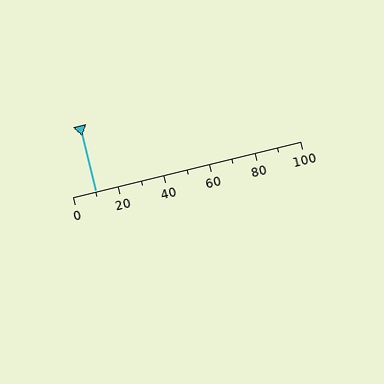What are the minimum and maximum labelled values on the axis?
The axis runs from 0 to 100.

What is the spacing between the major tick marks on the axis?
The major ticks are spaced 20 apart.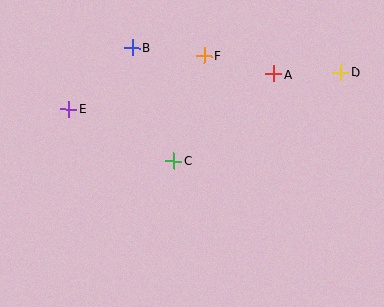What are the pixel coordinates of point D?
Point D is at (341, 72).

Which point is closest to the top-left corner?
Point E is closest to the top-left corner.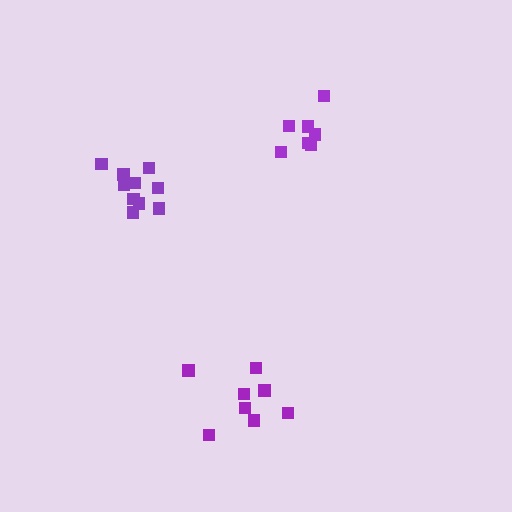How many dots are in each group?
Group 1: 7 dots, Group 2: 10 dots, Group 3: 8 dots (25 total).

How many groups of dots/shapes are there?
There are 3 groups.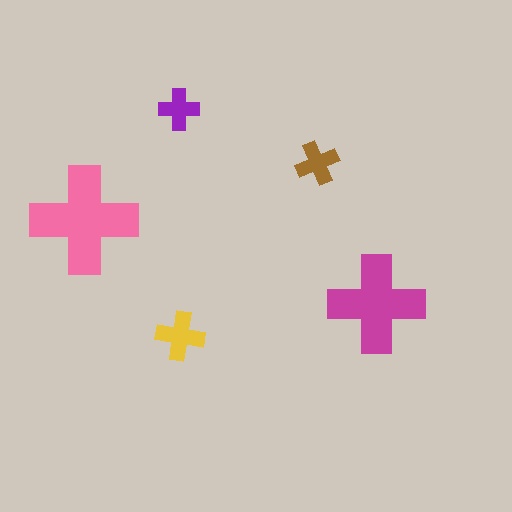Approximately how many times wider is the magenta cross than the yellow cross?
About 2 times wider.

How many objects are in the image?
There are 5 objects in the image.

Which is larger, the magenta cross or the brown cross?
The magenta one.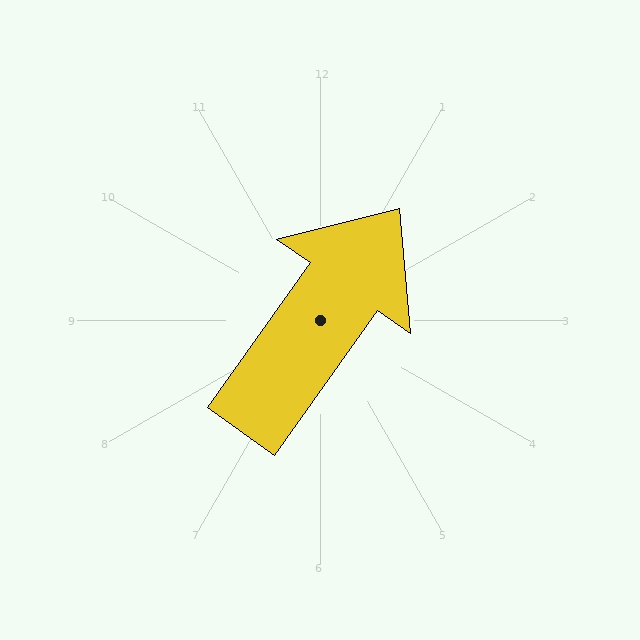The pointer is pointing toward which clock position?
Roughly 1 o'clock.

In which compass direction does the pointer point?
Northeast.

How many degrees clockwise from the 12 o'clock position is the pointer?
Approximately 35 degrees.